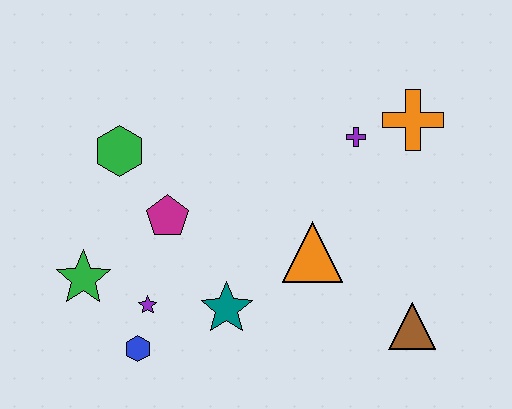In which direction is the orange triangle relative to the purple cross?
The orange triangle is below the purple cross.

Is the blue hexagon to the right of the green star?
Yes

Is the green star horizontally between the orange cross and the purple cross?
No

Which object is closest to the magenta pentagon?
The green hexagon is closest to the magenta pentagon.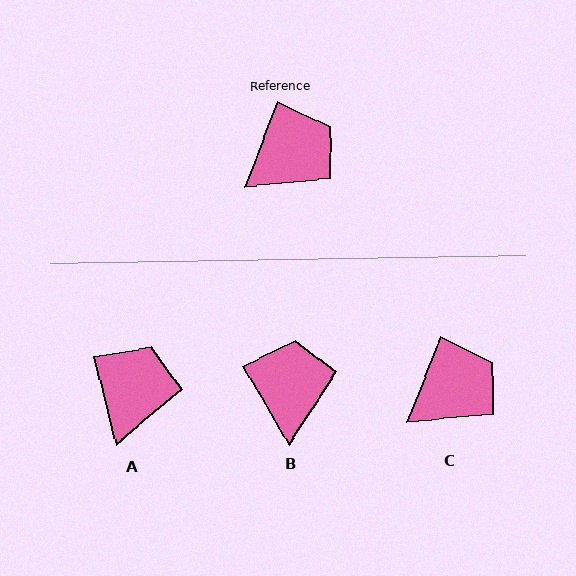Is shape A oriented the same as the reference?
No, it is off by about 35 degrees.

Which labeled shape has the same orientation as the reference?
C.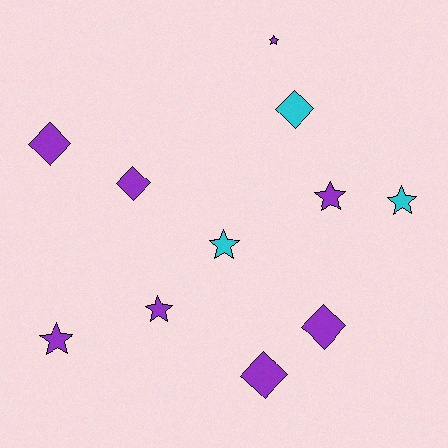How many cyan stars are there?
There are 2 cyan stars.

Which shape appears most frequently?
Star, with 6 objects.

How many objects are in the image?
There are 11 objects.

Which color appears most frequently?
Purple, with 8 objects.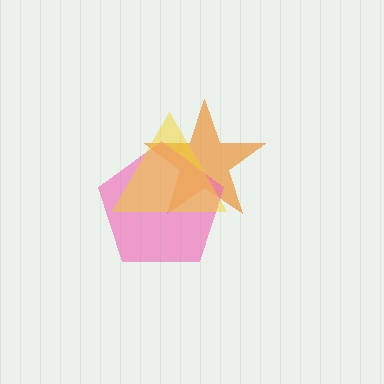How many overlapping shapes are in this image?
There are 3 overlapping shapes in the image.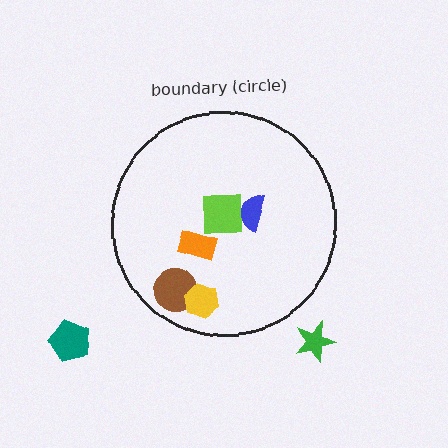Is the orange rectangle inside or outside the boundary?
Inside.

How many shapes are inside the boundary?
5 inside, 2 outside.